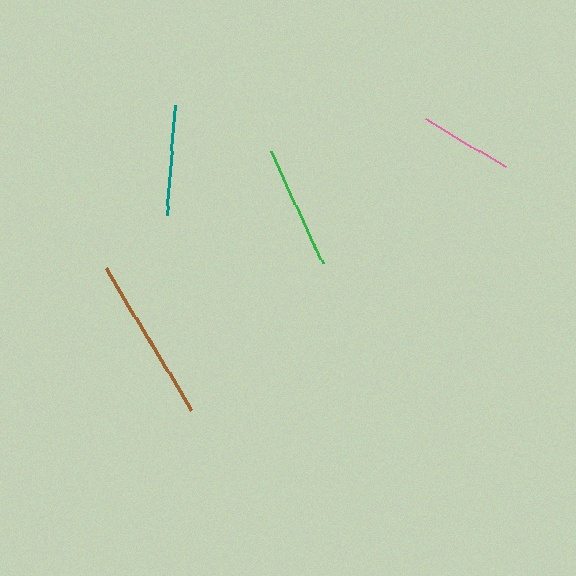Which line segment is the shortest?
The pink line is the shortest at approximately 93 pixels.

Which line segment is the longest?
The brown line is the longest at approximately 165 pixels.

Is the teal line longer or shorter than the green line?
The green line is longer than the teal line.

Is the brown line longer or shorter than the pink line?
The brown line is longer than the pink line.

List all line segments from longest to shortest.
From longest to shortest: brown, green, teal, pink.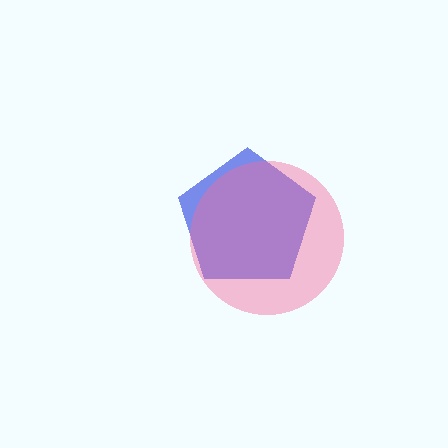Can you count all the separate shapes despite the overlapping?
Yes, there are 2 separate shapes.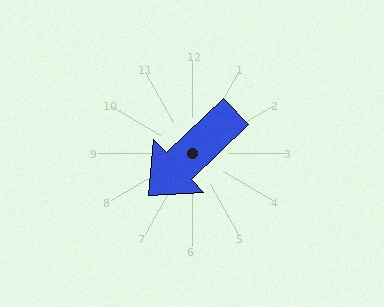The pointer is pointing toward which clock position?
Roughly 8 o'clock.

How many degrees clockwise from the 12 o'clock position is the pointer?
Approximately 226 degrees.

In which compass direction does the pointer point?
Southwest.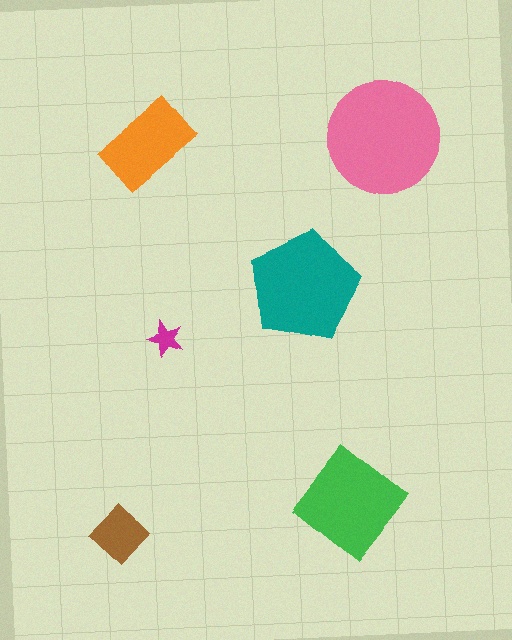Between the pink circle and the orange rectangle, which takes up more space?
The pink circle.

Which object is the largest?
The pink circle.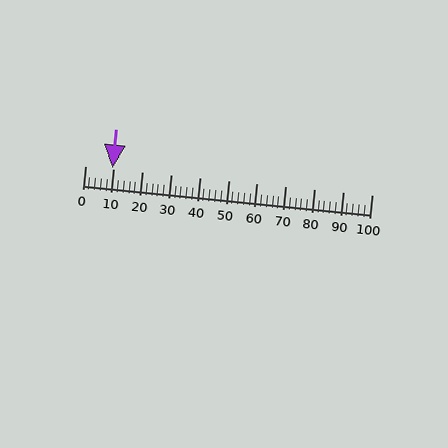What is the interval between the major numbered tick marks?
The major tick marks are spaced 10 units apart.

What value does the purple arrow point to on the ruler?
The purple arrow points to approximately 10.